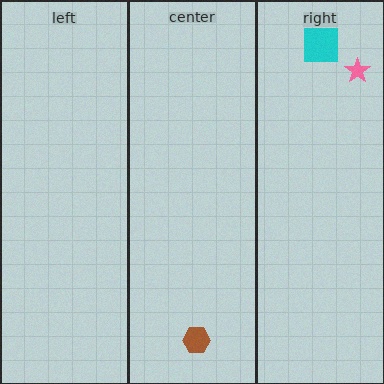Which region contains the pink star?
The right region.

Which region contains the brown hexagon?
The center region.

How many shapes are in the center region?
1.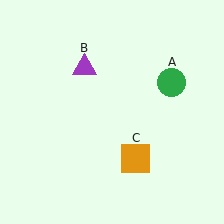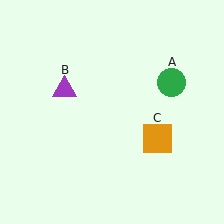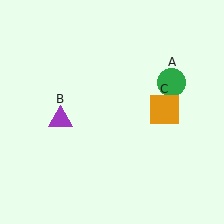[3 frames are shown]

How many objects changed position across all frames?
2 objects changed position: purple triangle (object B), orange square (object C).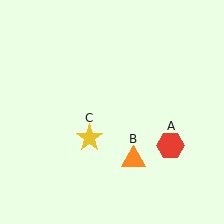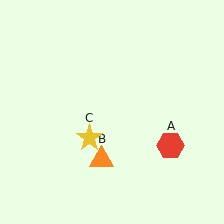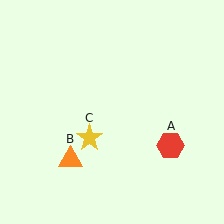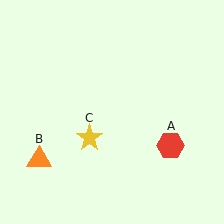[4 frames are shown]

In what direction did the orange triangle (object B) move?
The orange triangle (object B) moved left.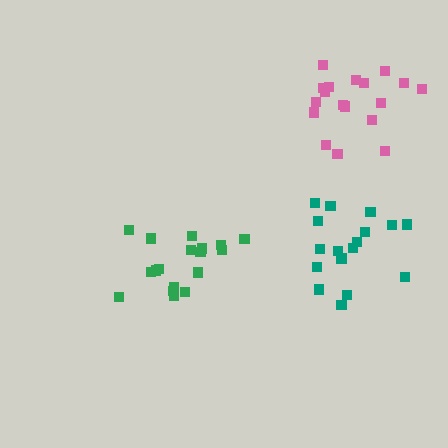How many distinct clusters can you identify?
There are 3 distinct clusters.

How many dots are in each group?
Group 1: 18 dots, Group 2: 18 dots, Group 3: 17 dots (53 total).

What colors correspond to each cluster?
The clusters are colored: pink, green, teal.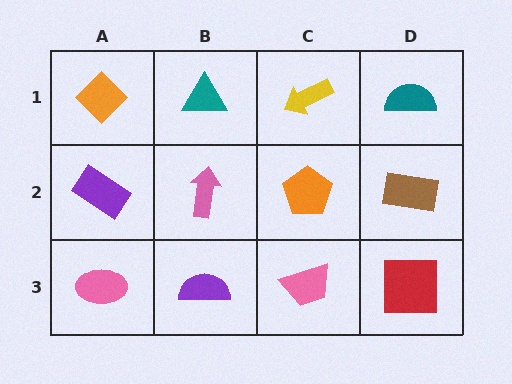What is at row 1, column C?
A yellow arrow.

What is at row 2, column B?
A pink arrow.